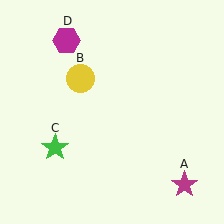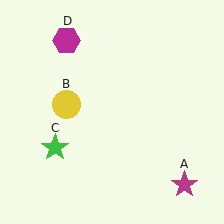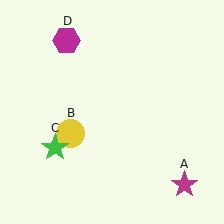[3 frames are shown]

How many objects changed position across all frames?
1 object changed position: yellow circle (object B).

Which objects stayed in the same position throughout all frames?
Magenta star (object A) and green star (object C) and magenta hexagon (object D) remained stationary.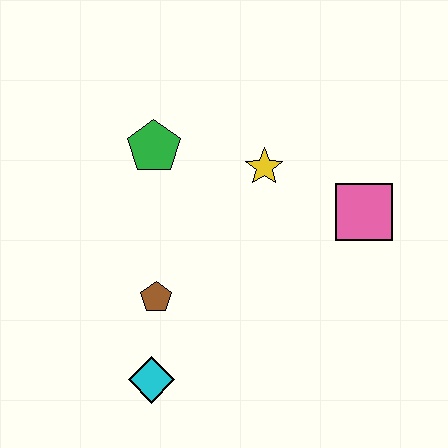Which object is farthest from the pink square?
The cyan diamond is farthest from the pink square.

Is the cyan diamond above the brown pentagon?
No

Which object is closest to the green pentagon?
The yellow star is closest to the green pentagon.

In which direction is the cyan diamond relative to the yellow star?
The cyan diamond is below the yellow star.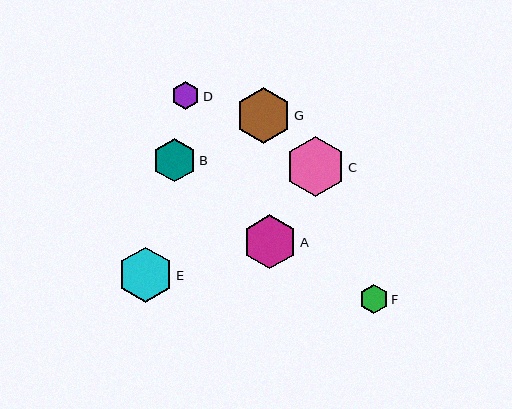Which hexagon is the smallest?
Hexagon D is the smallest with a size of approximately 28 pixels.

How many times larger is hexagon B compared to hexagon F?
Hexagon B is approximately 1.5 times the size of hexagon F.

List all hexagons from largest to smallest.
From largest to smallest: C, G, E, A, B, F, D.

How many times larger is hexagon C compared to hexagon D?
Hexagon C is approximately 2.1 times the size of hexagon D.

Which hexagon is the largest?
Hexagon C is the largest with a size of approximately 60 pixels.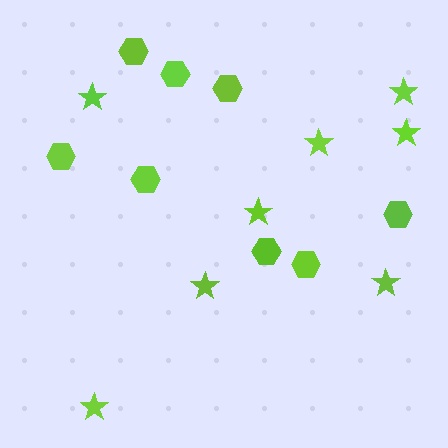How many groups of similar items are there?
There are 2 groups: one group of hexagons (8) and one group of stars (8).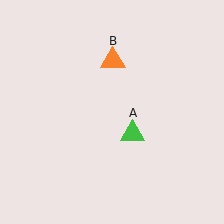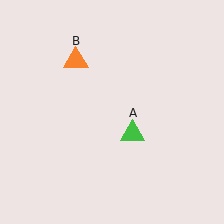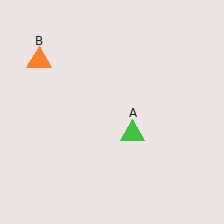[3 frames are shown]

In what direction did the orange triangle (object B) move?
The orange triangle (object B) moved left.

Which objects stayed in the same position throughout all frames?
Green triangle (object A) remained stationary.